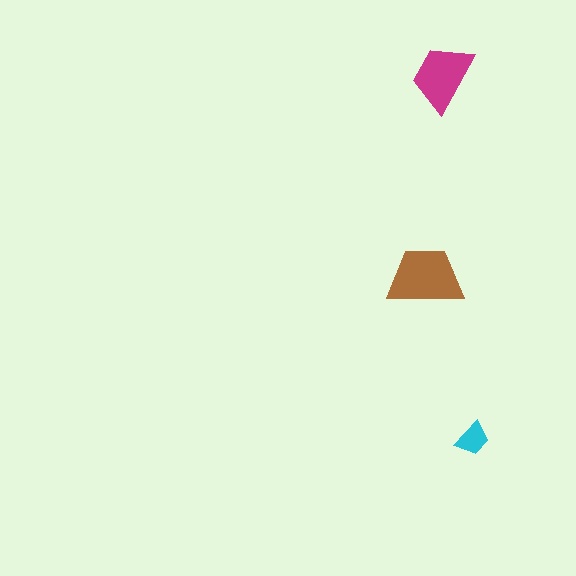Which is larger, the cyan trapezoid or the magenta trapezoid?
The magenta one.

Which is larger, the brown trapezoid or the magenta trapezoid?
The brown one.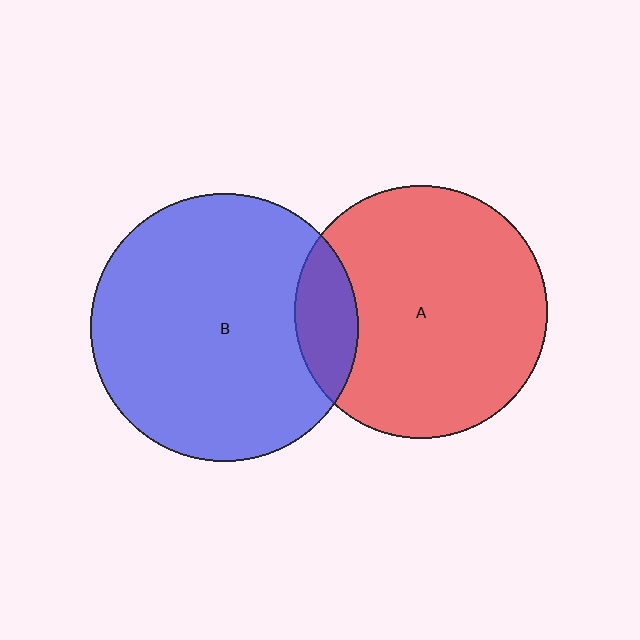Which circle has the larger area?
Circle B (blue).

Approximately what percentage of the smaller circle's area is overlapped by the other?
Approximately 15%.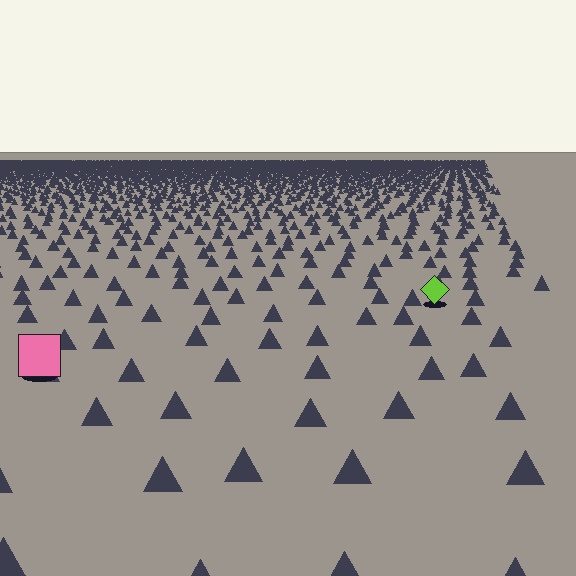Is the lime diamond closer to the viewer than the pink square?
No. The pink square is closer — you can tell from the texture gradient: the ground texture is coarser near it.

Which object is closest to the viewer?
The pink square is closest. The texture marks near it are larger and more spread out.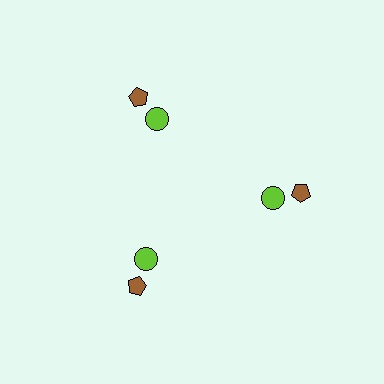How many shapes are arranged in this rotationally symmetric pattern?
There are 6 shapes, arranged in 3 groups of 2.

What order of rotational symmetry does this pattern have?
This pattern has 3-fold rotational symmetry.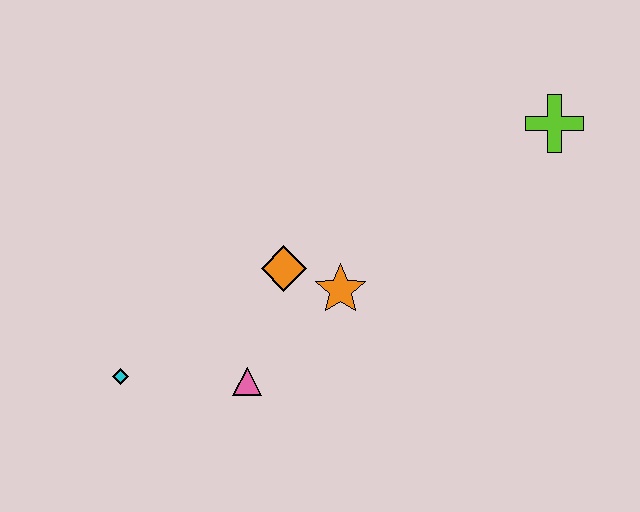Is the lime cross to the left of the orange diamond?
No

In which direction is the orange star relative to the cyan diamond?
The orange star is to the right of the cyan diamond.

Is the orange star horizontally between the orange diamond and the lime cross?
Yes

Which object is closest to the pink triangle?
The orange diamond is closest to the pink triangle.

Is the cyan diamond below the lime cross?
Yes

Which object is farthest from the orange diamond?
The lime cross is farthest from the orange diamond.